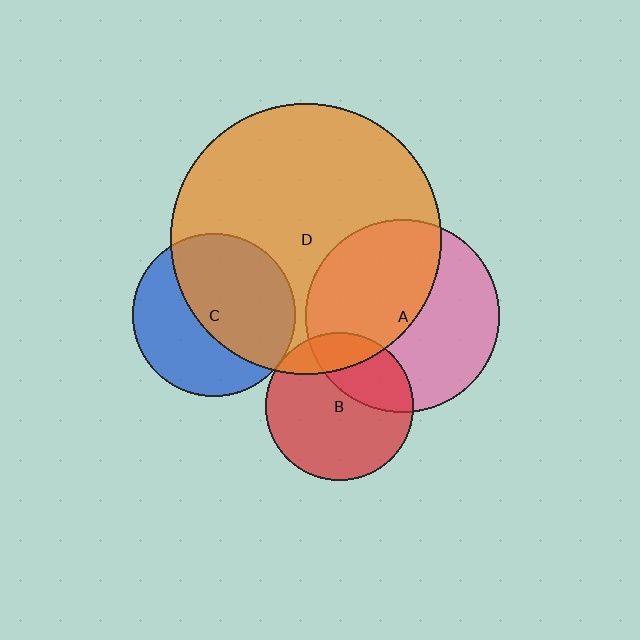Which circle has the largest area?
Circle D (orange).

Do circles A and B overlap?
Yes.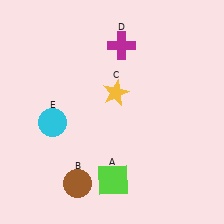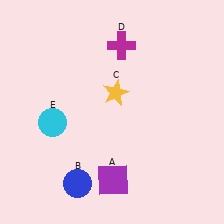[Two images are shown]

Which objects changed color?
A changed from lime to purple. B changed from brown to blue.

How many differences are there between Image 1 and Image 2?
There are 2 differences between the two images.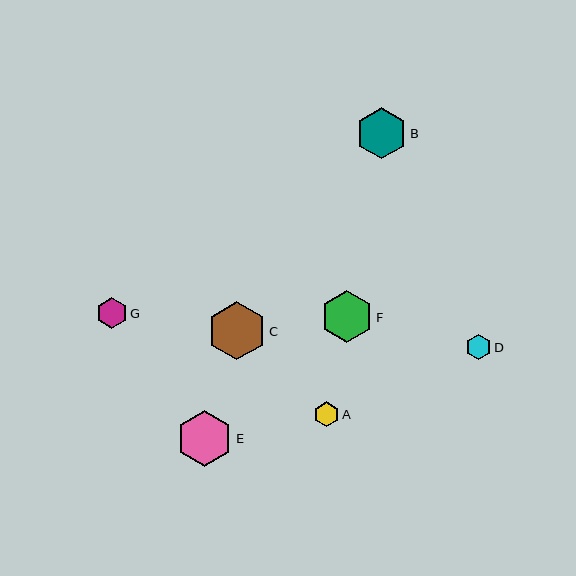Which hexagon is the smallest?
Hexagon A is the smallest with a size of approximately 25 pixels.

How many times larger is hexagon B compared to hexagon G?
Hexagon B is approximately 1.7 times the size of hexagon G.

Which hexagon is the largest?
Hexagon C is the largest with a size of approximately 58 pixels.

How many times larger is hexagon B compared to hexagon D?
Hexagon B is approximately 2.0 times the size of hexagon D.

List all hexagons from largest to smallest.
From largest to smallest: C, E, F, B, G, D, A.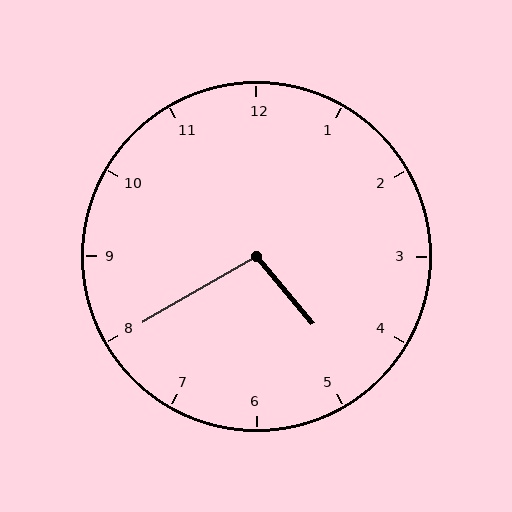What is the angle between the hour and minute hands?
Approximately 100 degrees.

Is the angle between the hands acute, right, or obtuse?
It is obtuse.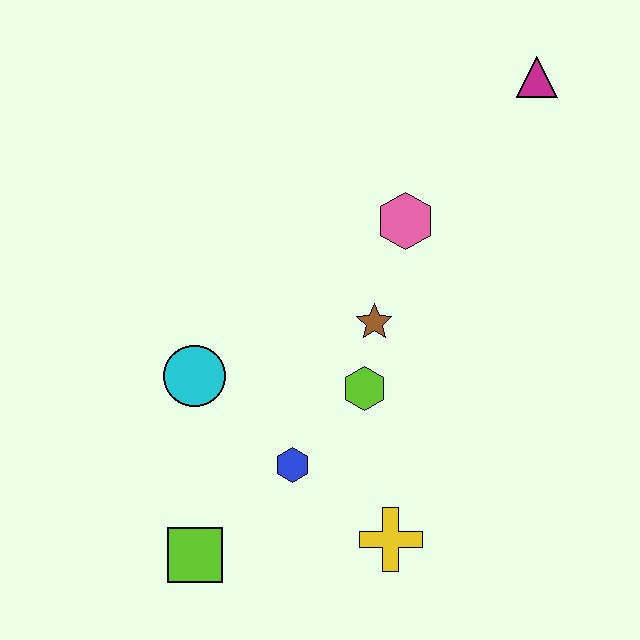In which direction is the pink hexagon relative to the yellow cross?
The pink hexagon is above the yellow cross.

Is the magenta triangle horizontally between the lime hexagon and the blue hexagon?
No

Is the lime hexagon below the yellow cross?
No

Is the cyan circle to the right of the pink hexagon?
No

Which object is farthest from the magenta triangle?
The lime square is farthest from the magenta triangle.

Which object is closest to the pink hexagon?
The brown star is closest to the pink hexagon.